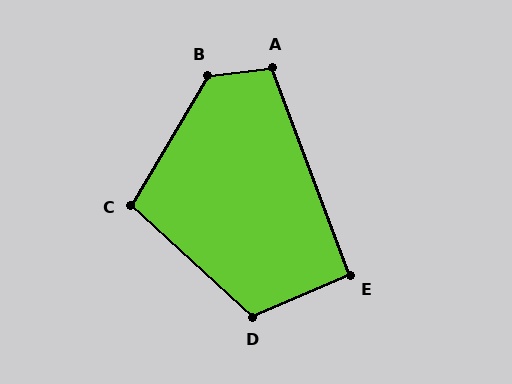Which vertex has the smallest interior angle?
E, at approximately 93 degrees.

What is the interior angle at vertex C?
Approximately 102 degrees (obtuse).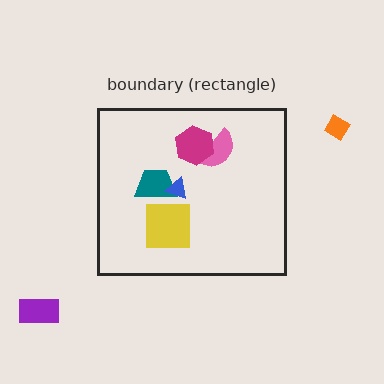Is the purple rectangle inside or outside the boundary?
Outside.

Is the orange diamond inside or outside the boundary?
Outside.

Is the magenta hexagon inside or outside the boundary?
Inside.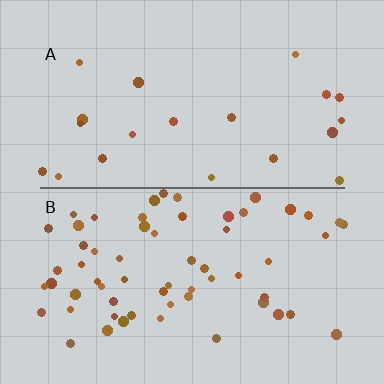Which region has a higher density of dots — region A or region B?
B (the bottom).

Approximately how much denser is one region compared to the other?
Approximately 3.0× — region B over region A.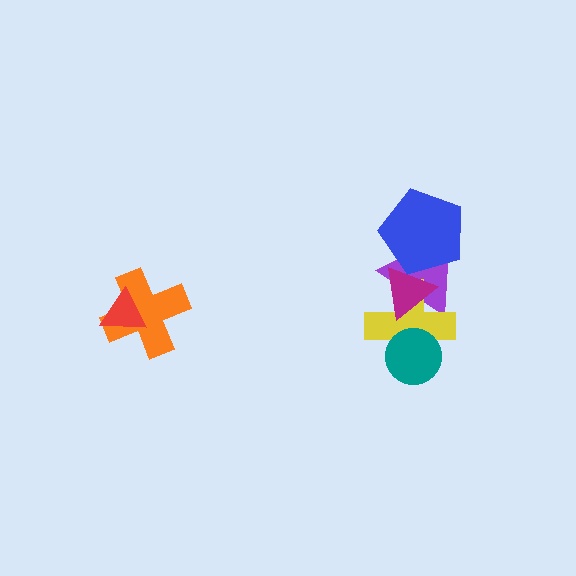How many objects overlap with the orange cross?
1 object overlaps with the orange cross.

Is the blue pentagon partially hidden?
Yes, it is partially covered by another shape.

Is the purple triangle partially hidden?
Yes, it is partially covered by another shape.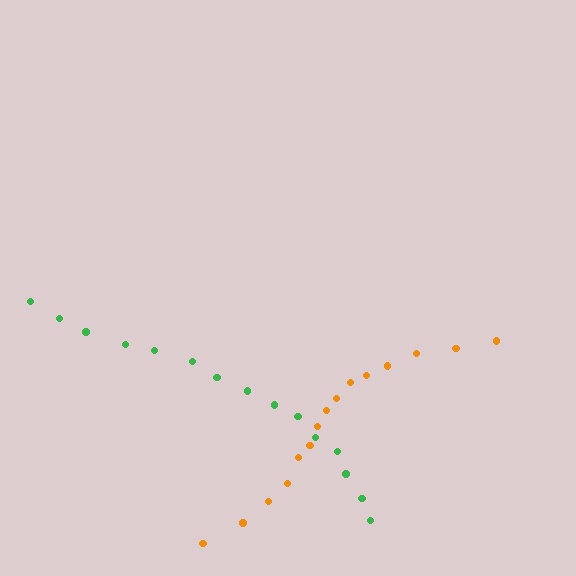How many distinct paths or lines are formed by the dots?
There are 2 distinct paths.